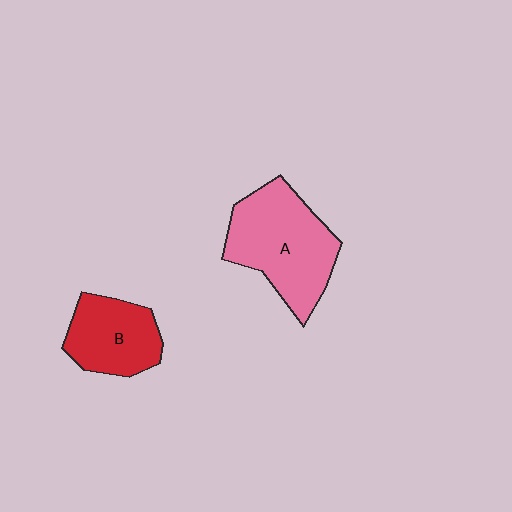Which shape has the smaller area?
Shape B (red).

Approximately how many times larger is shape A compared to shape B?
Approximately 1.5 times.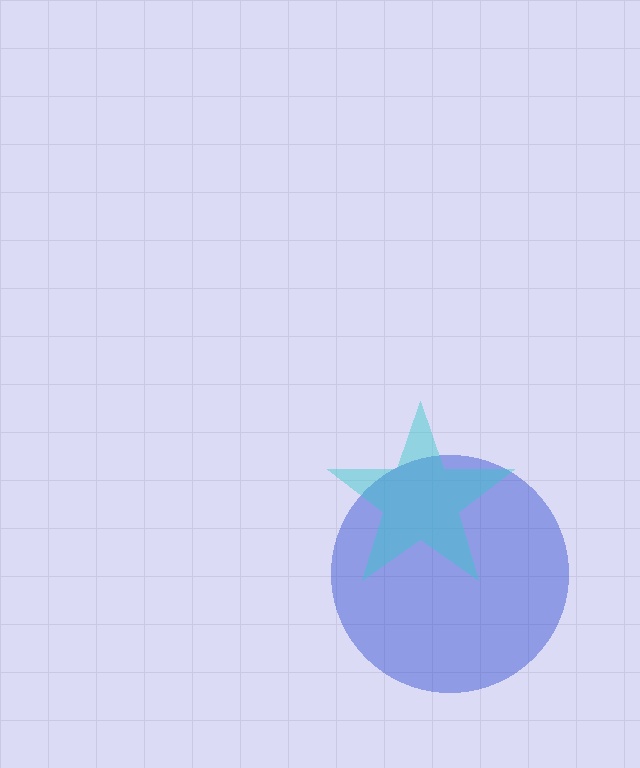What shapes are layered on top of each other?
The layered shapes are: a blue circle, a cyan star.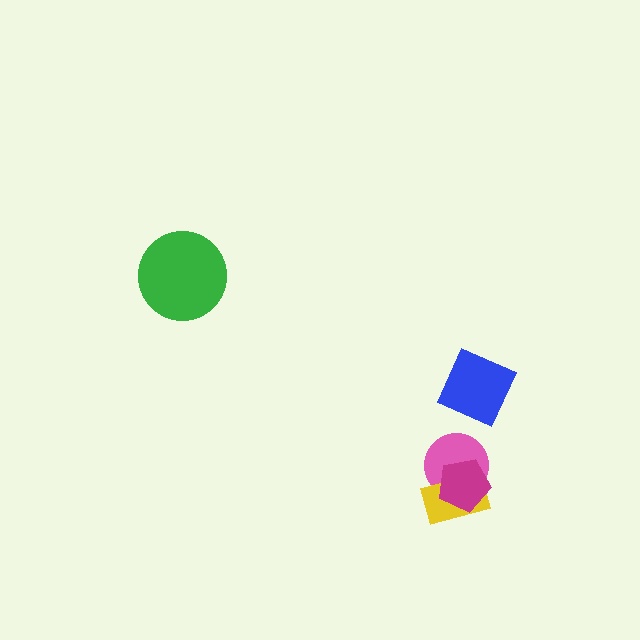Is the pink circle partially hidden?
Yes, it is partially covered by another shape.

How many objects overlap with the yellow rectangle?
2 objects overlap with the yellow rectangle.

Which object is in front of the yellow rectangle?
The magenta pentagon is in front of the yellow rectangle.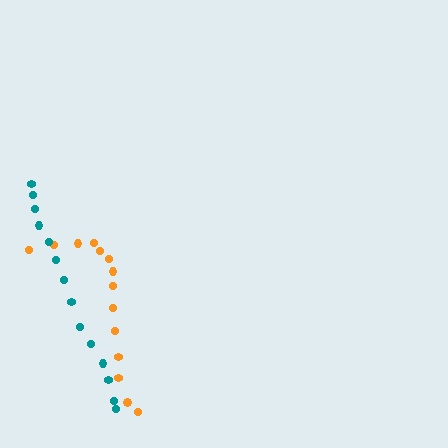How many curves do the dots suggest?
There are 2 distinct paths.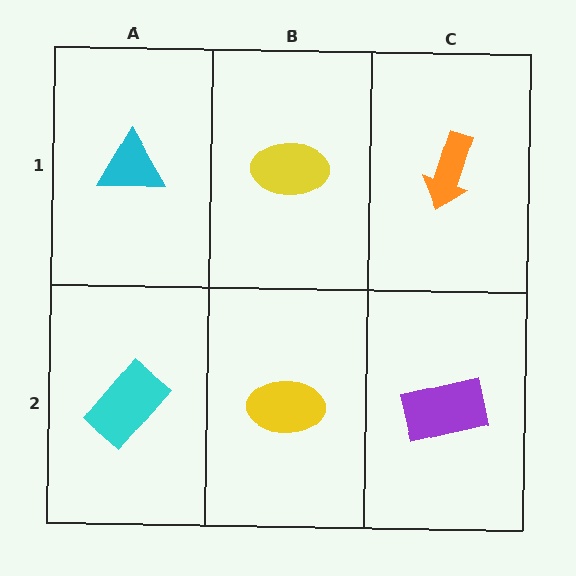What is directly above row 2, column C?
An orange arrow.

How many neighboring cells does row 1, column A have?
2.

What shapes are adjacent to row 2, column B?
A yellow ellipse (row 1, column B), a cyan rectangle (row 2, column A), a purple rectangle (row 2, column C).